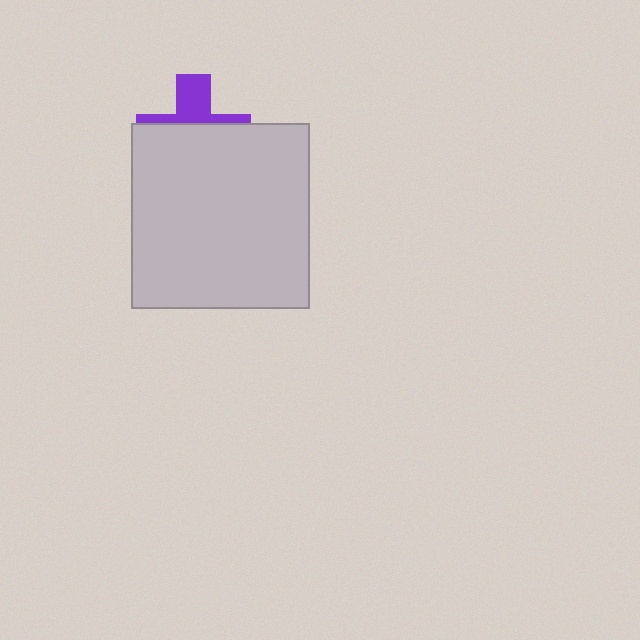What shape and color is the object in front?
The object in front is a light gray rectangle.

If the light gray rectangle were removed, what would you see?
You would see the complete purple cross.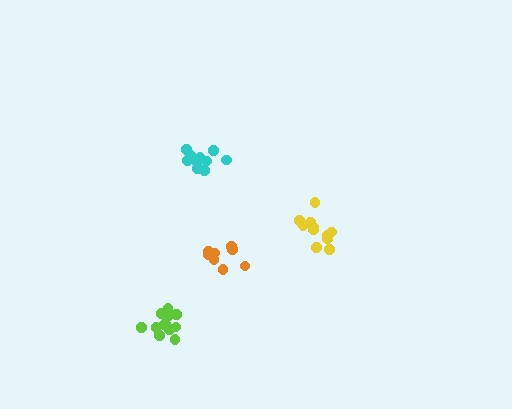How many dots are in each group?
Group 1: 11 dots, Group 2: 13 dots, Group 3: 10 dots, Group 4: 8 dots (42 total).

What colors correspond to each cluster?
The clusters are colored: yellow, lime, cyan, orange.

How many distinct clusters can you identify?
There are 4 distinct clusters.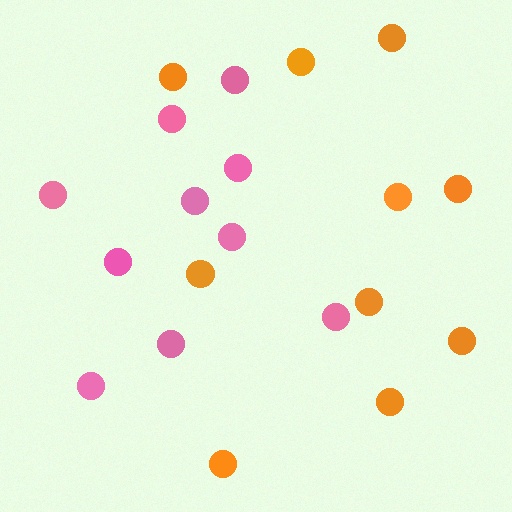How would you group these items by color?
There are 2 groups: one group of orange circles (10) and one group of pink circles (10).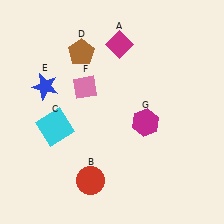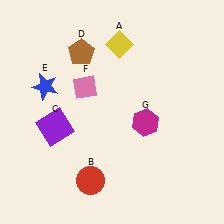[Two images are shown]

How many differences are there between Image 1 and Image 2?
There are 2 differences between the two images.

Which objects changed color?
A changed from magenta to yellow. C changed from cyan to purple.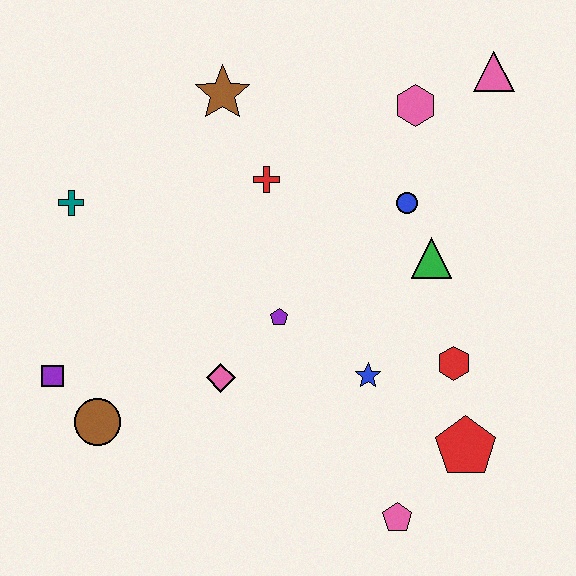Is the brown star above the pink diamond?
Yes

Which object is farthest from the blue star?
The teal cross is farthest from the blue star.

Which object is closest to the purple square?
The brown circle is closest to the purple square.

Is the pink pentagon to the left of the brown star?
No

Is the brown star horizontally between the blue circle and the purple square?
Yes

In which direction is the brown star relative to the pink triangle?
The brown star is to the left of the pink triangle.